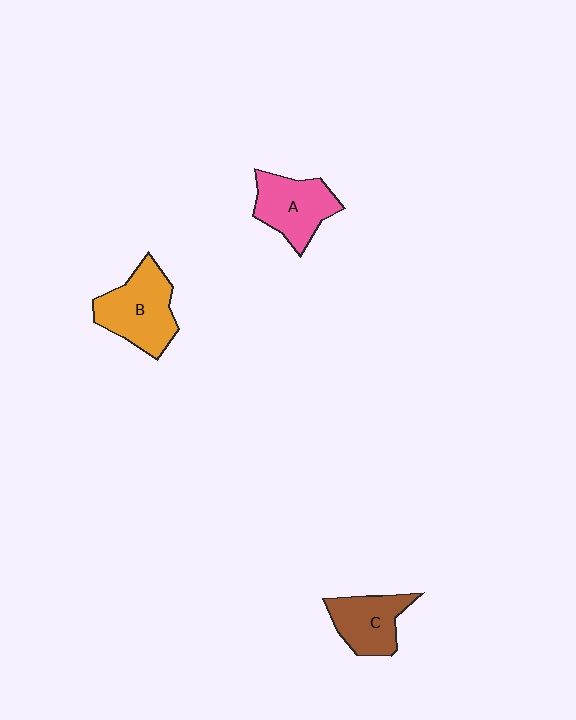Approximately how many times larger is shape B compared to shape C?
Approximately 1.3 times.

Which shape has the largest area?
Shape B (orange).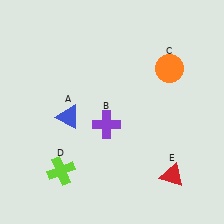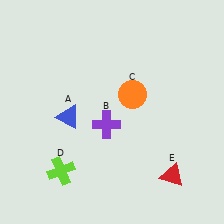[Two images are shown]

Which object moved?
The orange circle (C) moved left.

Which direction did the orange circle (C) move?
The orange circle (C) moved left.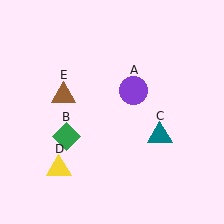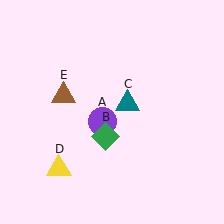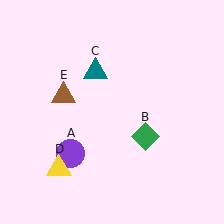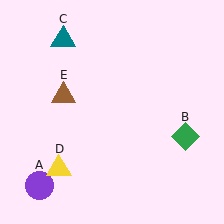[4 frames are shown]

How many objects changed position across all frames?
3 objects changed position: purple circle (object A), green diamond (object B), teal triangle (object C).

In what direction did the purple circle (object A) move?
The purple circle (object A) moved down and to the left.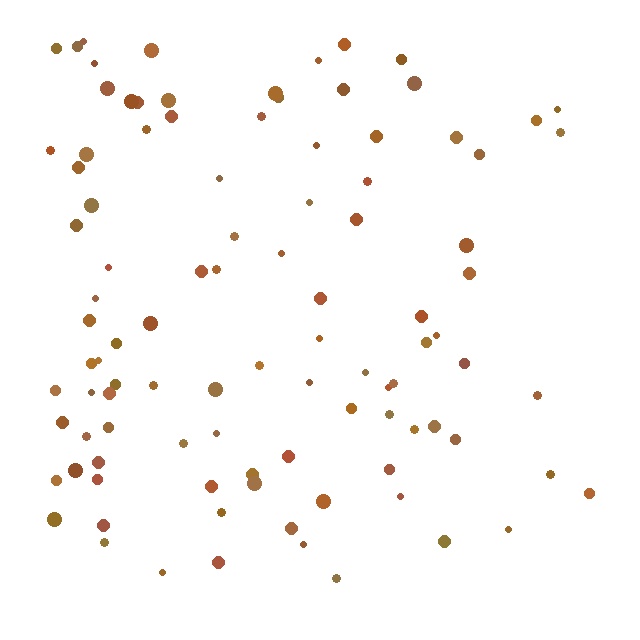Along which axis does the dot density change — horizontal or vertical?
Horizontal.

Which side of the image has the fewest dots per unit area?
The right.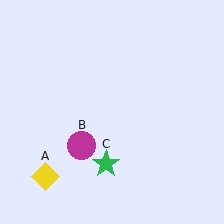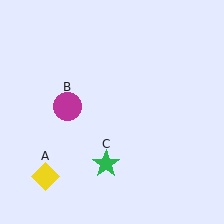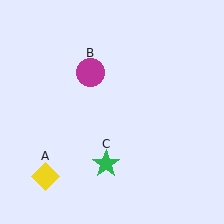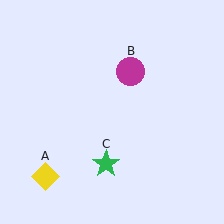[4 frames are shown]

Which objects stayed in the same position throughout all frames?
Yellow diamond (object A) and green star (object C) remained stationary.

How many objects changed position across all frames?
1 object changed position: magenta circle (object B).